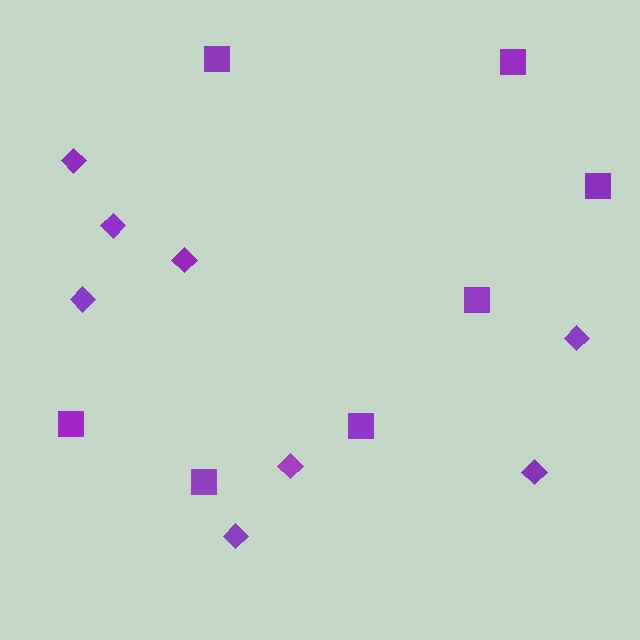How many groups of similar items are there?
There are 2 groups: one group of squares (7) and one group of diamonds (8).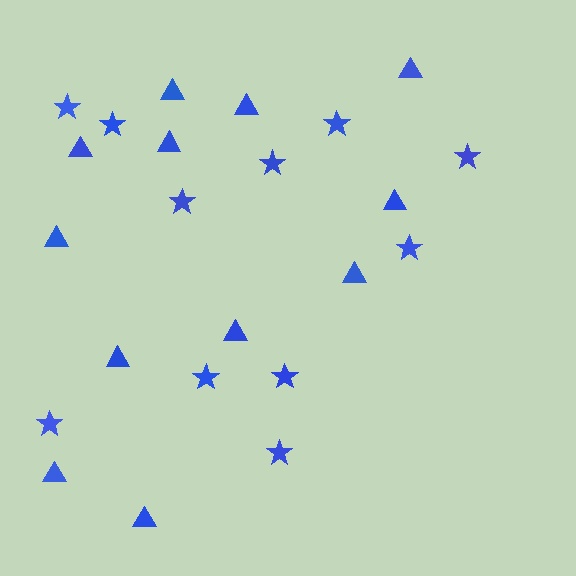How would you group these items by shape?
There are 2 groups: one group of stars (11) and one group of triangles (12).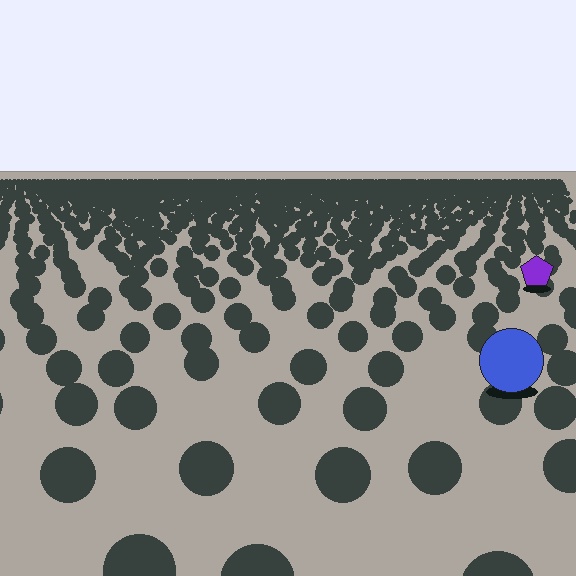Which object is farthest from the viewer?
The purple pentagon is farthest from the viewer. It appears smaller and the ground texture around it is denser.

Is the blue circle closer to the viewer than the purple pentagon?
Yes. The blue circle is closer — you can tell from the texture gradient: the ground texture is coarser near it.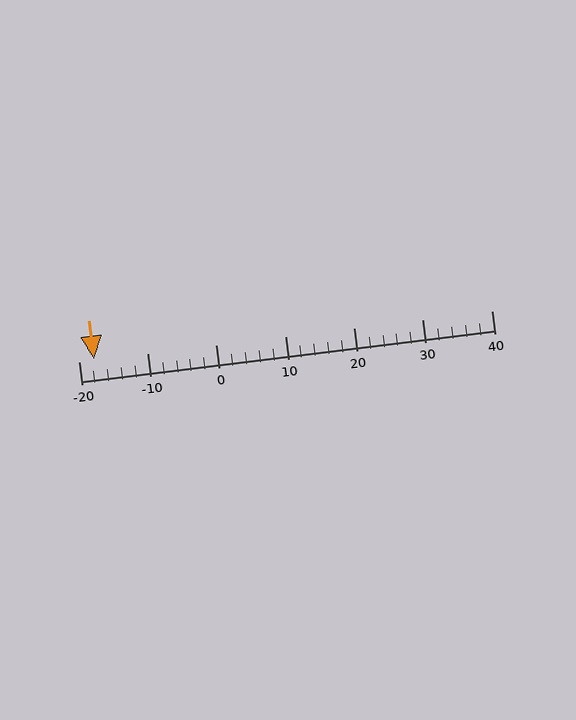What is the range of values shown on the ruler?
The ruler shows values from -20 to 40.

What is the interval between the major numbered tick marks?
The major tick marks are spaced 10 units apart.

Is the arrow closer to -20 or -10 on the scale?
The arrow is closer to -20.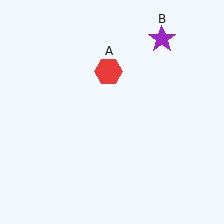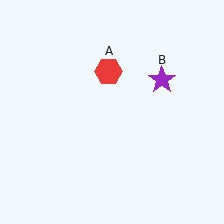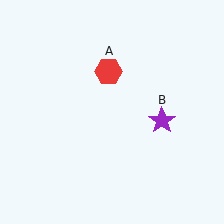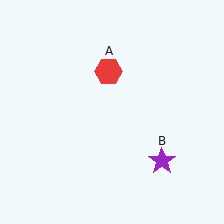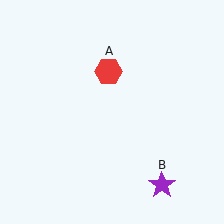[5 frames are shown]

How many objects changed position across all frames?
1 object changed position: purple star (object B).